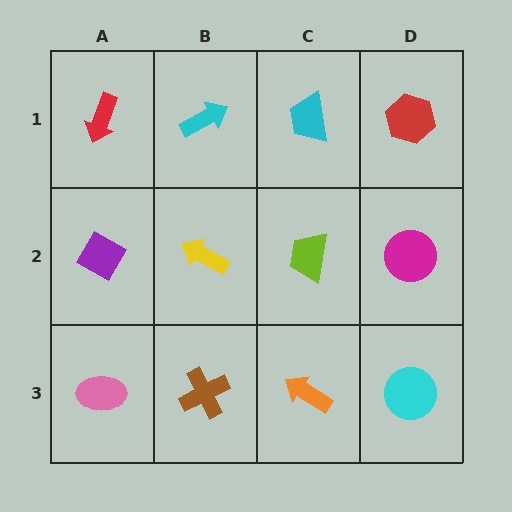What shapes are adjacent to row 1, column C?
A lime trapezoid (row 2, column C), a cyan arrow (row 1, column B), a red hexagon (row 1, column D).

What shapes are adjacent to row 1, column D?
A magenta circle (row 2, column D), a cyan trapezoid (row 1, column C).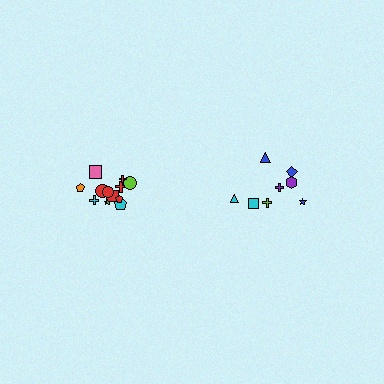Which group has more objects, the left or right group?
The left group.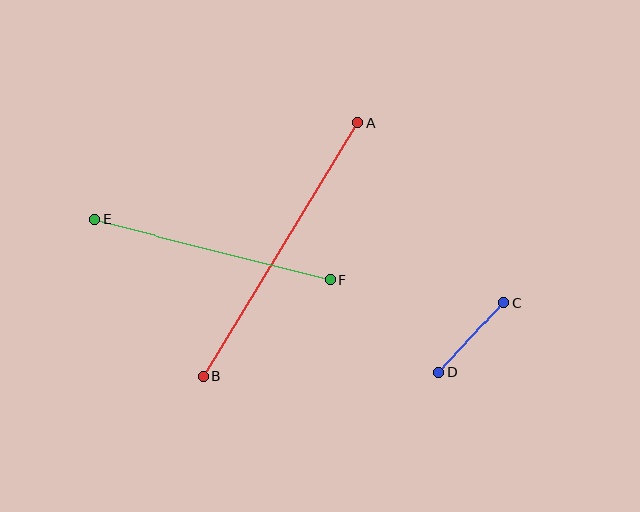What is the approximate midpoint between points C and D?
The midpoint is at approximately (471, 338) pixels.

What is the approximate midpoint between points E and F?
The midpoint is at approximately (212, 250) pixels.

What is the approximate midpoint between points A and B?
The midpoint is at approximately (280, 250) pixels.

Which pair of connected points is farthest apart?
Points A and B are farthest apart.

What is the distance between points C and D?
The distance is approximately 96 pixels.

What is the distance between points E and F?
The distance is approximately 243 pixels.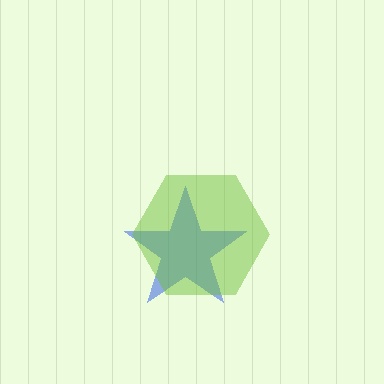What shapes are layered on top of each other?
The layered shapes are: a blue star, a lime hexagon.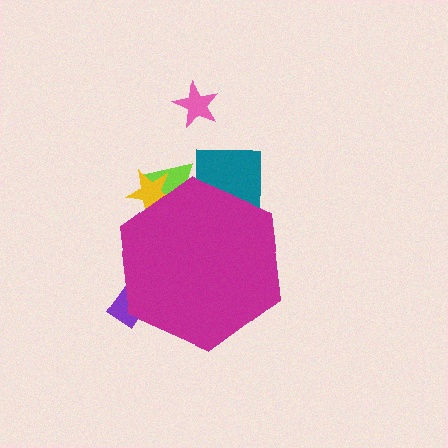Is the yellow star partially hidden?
Yes, the yellow star is partially hidden behind the magenta hexagon.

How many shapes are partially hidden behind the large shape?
4 shapes are partially hidden.